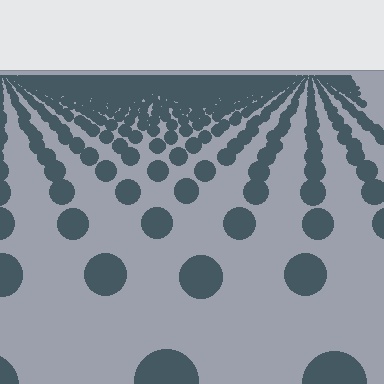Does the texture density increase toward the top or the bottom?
Density increases toward the top.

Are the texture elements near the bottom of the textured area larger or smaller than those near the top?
Larger. Near the bottom, elements are closer to the viewer and appear at a bigger on-screen size.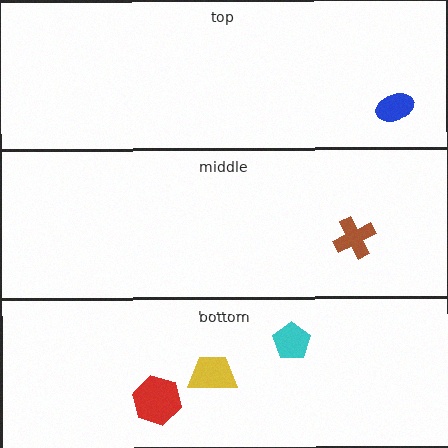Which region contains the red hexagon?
The bottom region.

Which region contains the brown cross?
The middle region.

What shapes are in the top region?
The blue ellipse.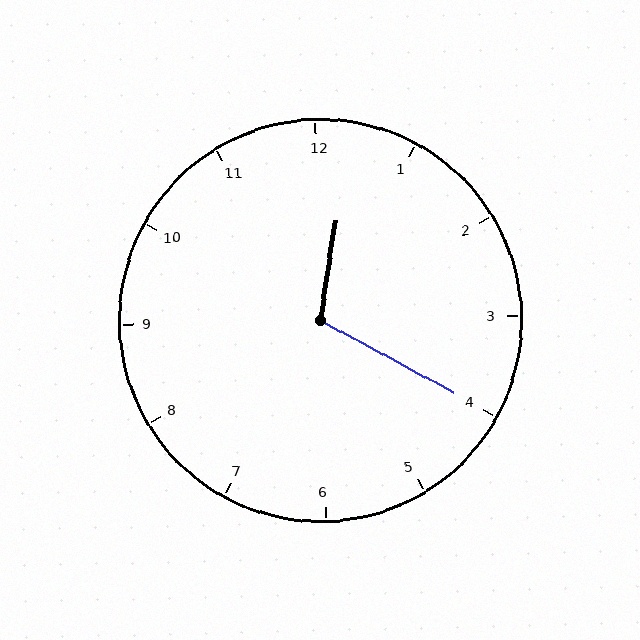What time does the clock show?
12:20.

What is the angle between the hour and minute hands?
Approximately 110 degrees.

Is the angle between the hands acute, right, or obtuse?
It is obtuse.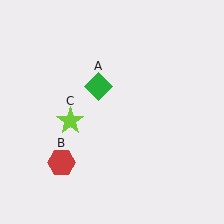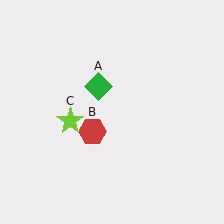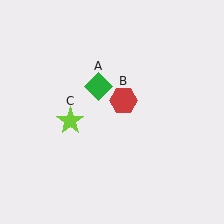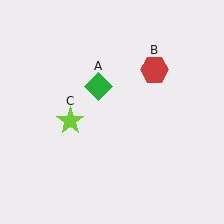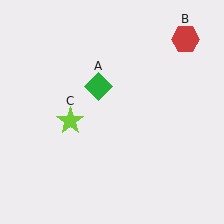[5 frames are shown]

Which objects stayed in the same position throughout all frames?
Green diamond (object A) and lime star (object C) remained stationary.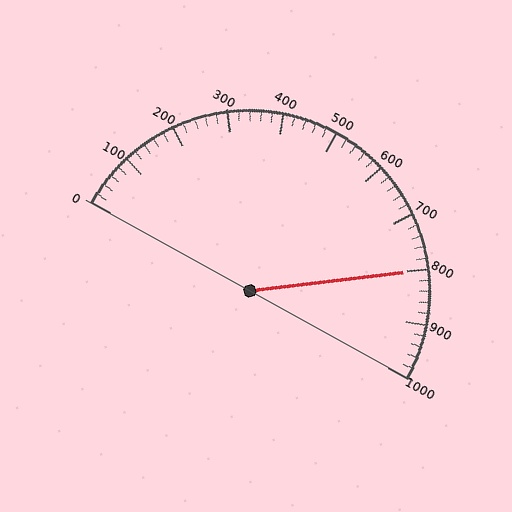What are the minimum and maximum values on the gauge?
The gauge ranges from 0 to 1000.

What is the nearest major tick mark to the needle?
The nearest major tick mark is 800.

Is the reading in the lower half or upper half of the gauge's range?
The reading is in the upper half of the range (0 to 1000).